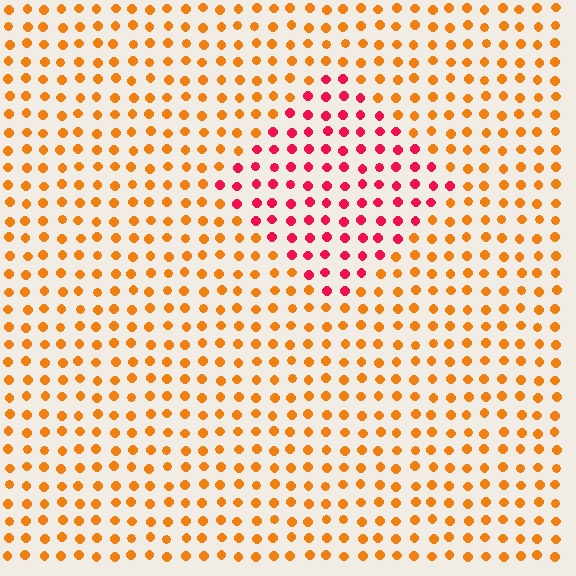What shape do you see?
I see a diamond.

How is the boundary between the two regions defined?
The boundary is defined purely by a slight shift in hue (about 46 degrees). Spacing, size, and orientation are identical on both sides.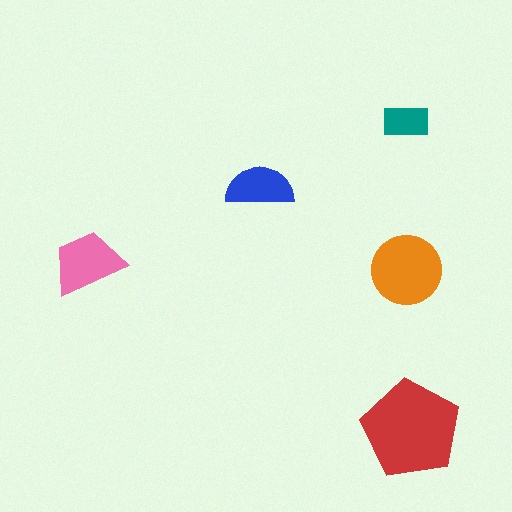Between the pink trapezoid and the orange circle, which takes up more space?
The orange circle.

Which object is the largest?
The red pentagon.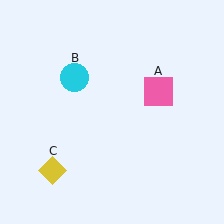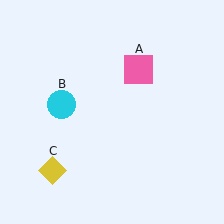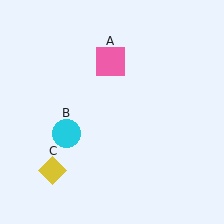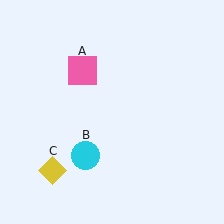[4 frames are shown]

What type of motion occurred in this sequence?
The pink square (object A), cyan circle (object B) rotated counterclockwise around the center of the scene.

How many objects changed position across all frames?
2 objects changed position: pink square (object A), cyan circle (object B).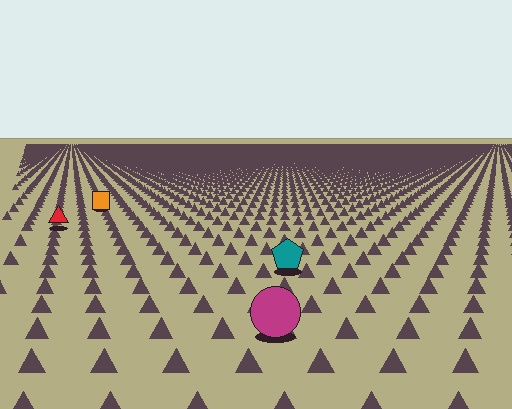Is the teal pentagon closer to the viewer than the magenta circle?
No. The magenta circle is closer — you can tell from the texture gradient: the ground texture is coarser near it.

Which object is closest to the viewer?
The magenta circle is closest. The texture marks near it are larger and more spread out.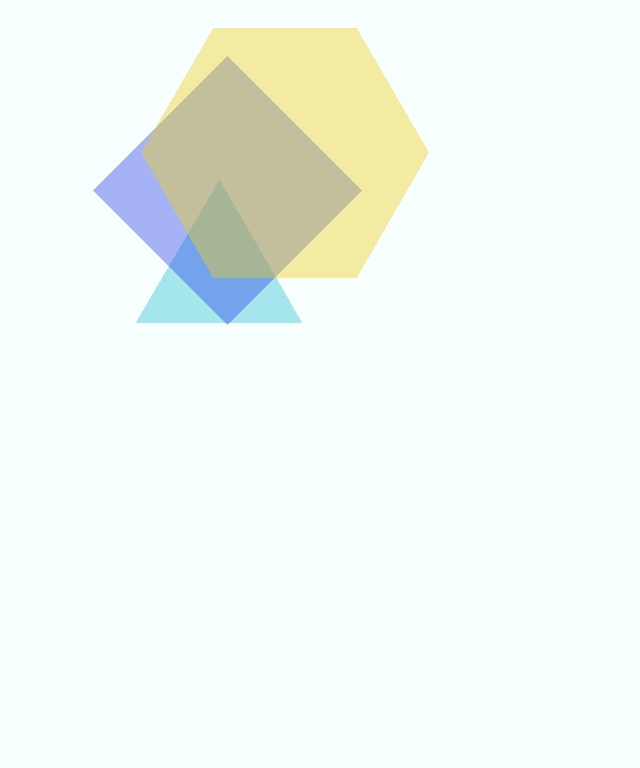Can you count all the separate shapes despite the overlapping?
Yes, there are 3 separate shapes.